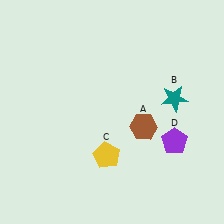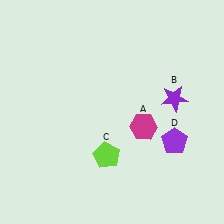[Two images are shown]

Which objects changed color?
A changed from brown to magenta. B changed from teal to purple. C changed from yellow to lime.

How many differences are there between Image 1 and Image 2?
There are 3 differences between the two images.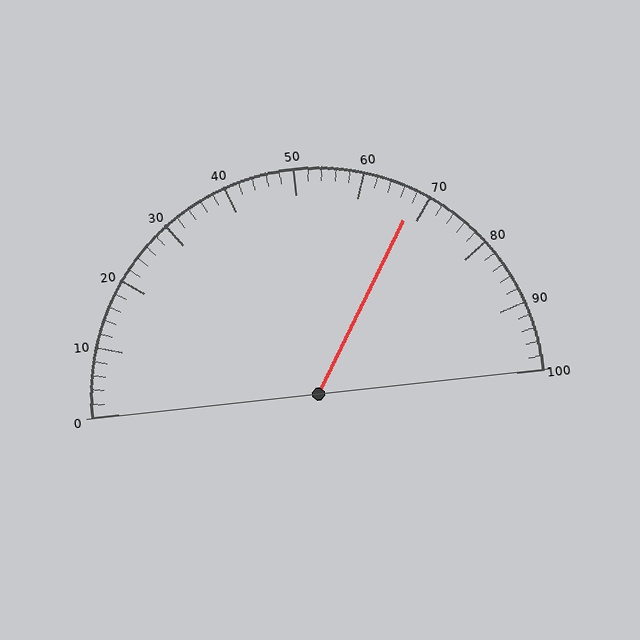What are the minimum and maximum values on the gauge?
The gauge ranges from 0 to 100.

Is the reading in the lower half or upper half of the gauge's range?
The reading is in the upper half of the range (0 to 100).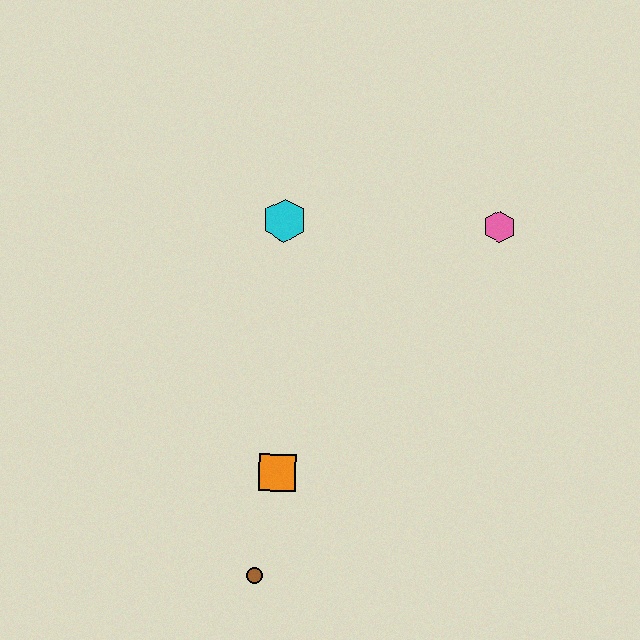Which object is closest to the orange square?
The brown circle is closest to the orange square.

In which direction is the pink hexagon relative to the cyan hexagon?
The pink hexagon is to the right of the cyan hexagon.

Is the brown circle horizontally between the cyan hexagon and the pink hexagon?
No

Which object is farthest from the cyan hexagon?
The brown circle is farthest from the cyan hexagon.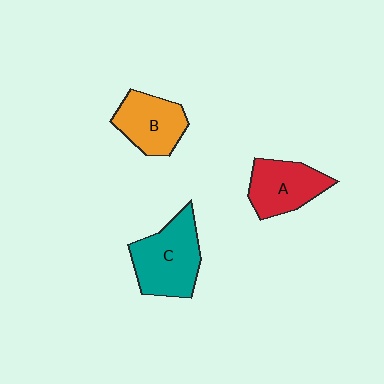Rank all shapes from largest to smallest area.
From largest to smallest: C (teal), A (red), B (orange).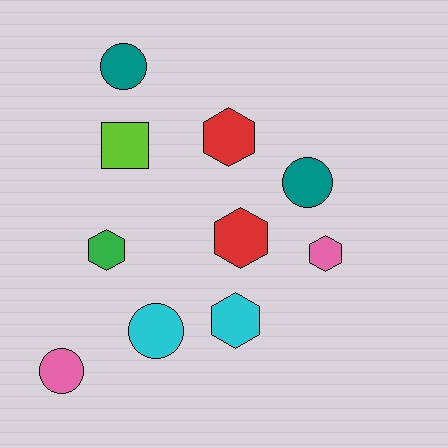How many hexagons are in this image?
There are 5 hexagons.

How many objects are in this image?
There are 10 objects.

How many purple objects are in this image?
There are no purple objects.